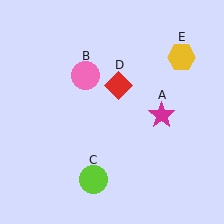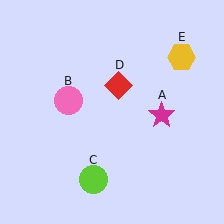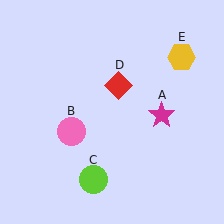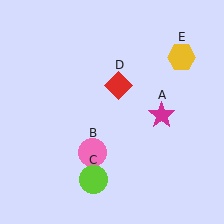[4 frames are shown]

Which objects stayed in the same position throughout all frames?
Magenta star (object A) and lime circle (object C) and red diamond (object D) and yellow hexagon (object E) remained stationary.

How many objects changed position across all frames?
1 object changed position: pink circle (object B).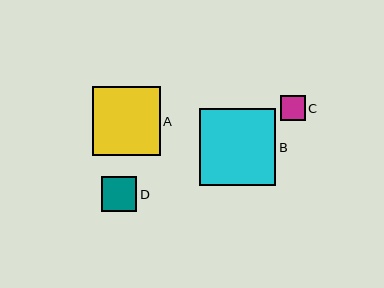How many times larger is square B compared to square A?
Square B is approximately 1.1 times the size of square A.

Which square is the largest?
Square B is the largest with a size of approximately 77 pixels.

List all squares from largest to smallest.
From largest to smallest: B, A, D, C.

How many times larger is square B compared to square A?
Square B is approximately 1.1 times the size of square A.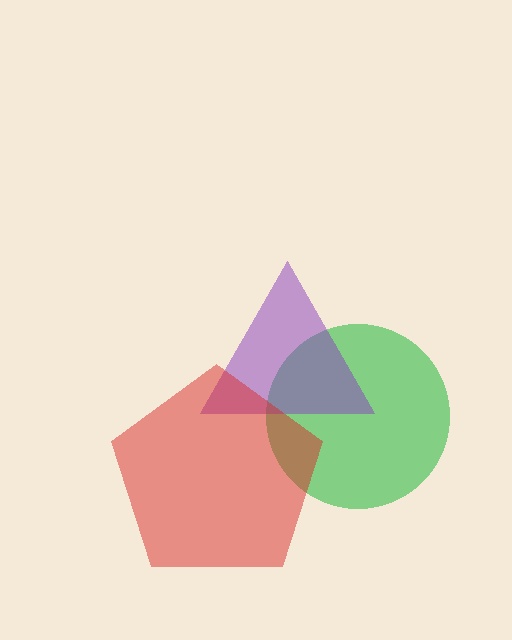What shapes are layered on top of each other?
The layered shapes are: a green circle, a purple triangle, a red pentagon.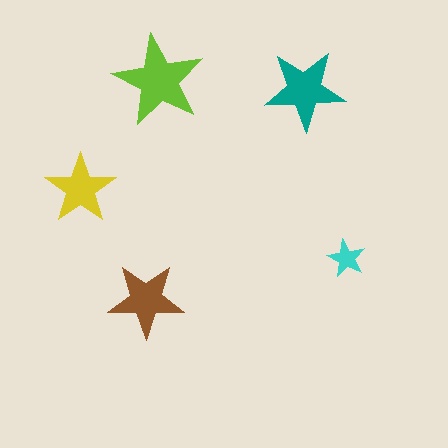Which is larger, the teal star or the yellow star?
The teal one.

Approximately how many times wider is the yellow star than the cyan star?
About 2 times wider.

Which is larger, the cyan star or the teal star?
The teal one.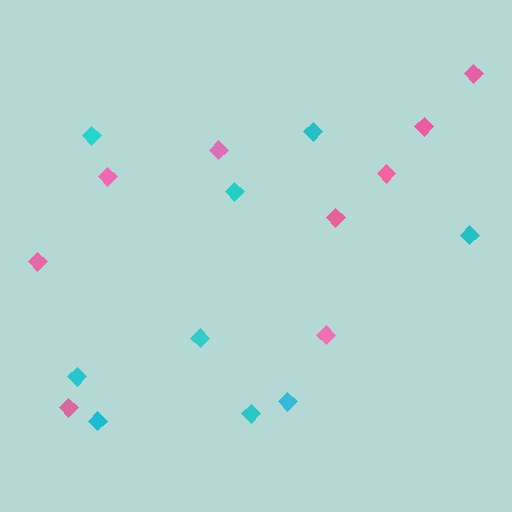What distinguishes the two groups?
There are 2 groups: one group of pink diamonds (9) and one group of cyan diamonds (9).